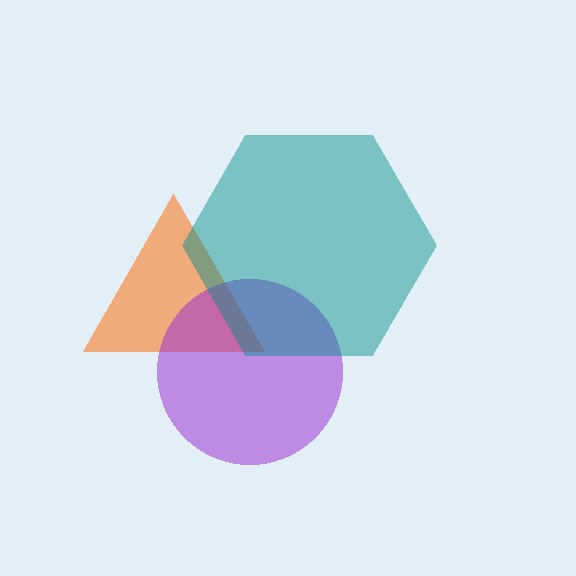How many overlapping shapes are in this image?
There are 3 overlapping shapes in the image.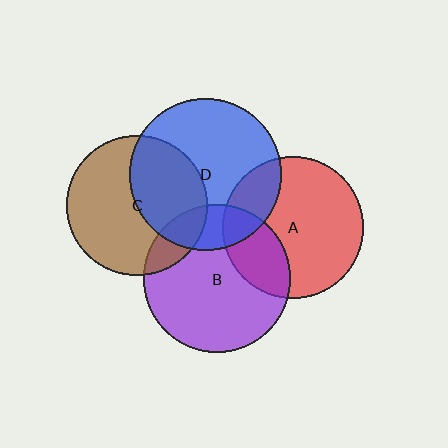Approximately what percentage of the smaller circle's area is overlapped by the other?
Approximately 15%.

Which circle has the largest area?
Circle D (blue).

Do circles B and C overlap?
Yes.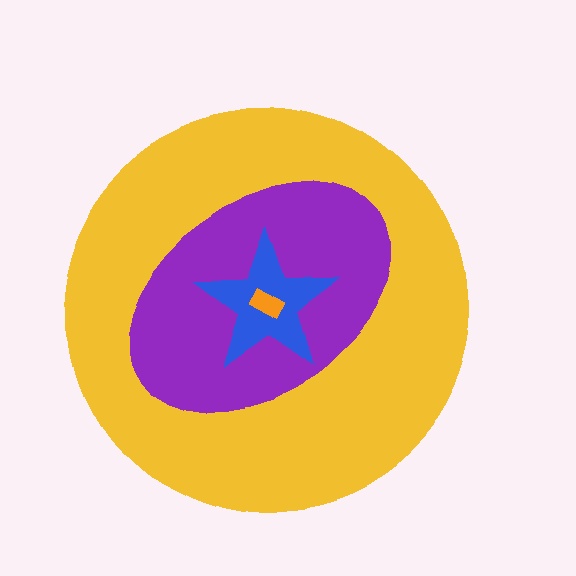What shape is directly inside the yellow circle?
The purple ellipse.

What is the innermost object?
The orange rectangle.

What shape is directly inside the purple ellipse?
The blue star.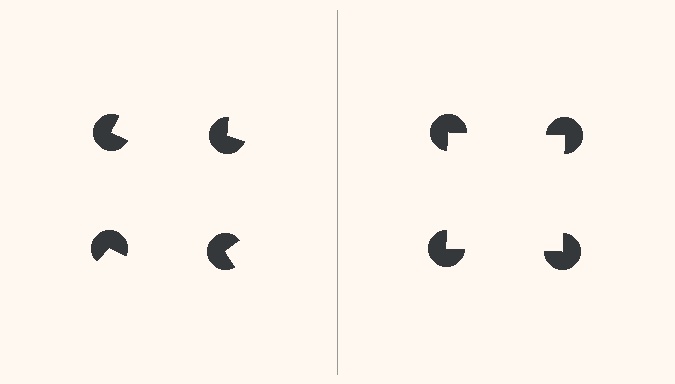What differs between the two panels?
The pac-man discs are positioned identically on both sides; only the wedge orientations differ. On the right they align to a square; on the left they are misaligned.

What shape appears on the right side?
An illusory square.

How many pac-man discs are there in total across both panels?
8 — 4 on each side.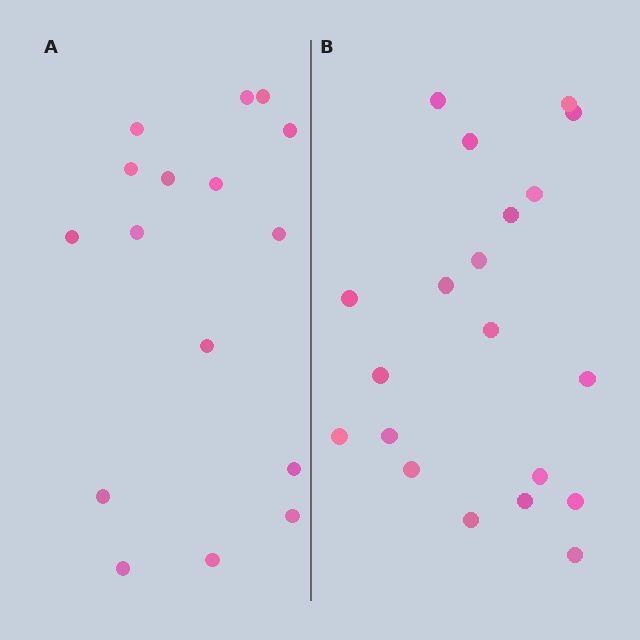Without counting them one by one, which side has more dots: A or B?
Region B (the right region) has more dots.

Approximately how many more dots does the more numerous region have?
Region B has about 4 more dots than region A.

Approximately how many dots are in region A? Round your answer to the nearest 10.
About 20 dots. (The exact count is 16, which rounds to 20.)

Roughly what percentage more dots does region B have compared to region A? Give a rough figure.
About 25% more.